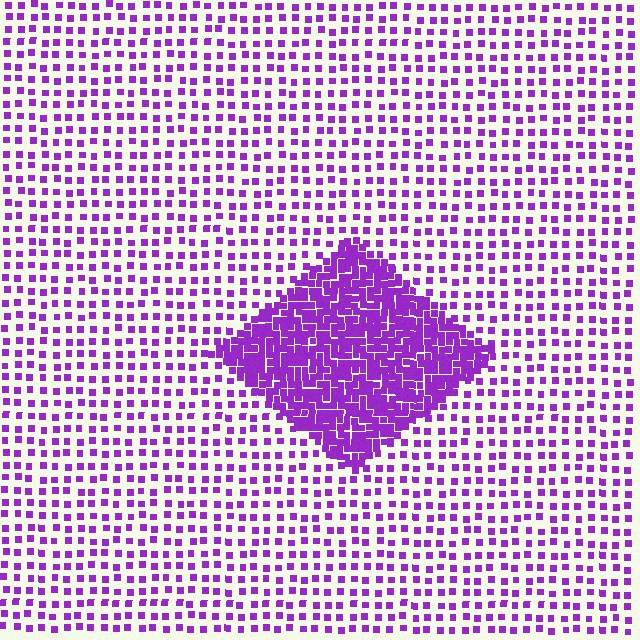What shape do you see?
I see a diamond.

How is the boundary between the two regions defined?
The boundary is defined by a change in element density (approximately 3.0x ratio). All elements are the same color, size, and shape.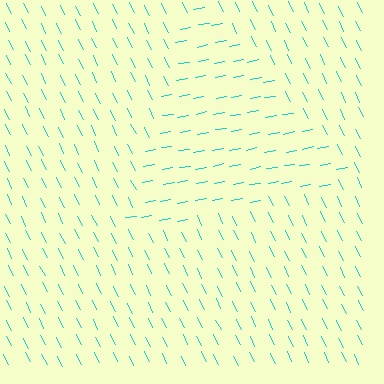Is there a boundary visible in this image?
Yes, there is a texture boundary formed by a change in line orientation.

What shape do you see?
I see a triangle.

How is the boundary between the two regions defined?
The boundary is defined purely by a change in line orientation (approximately 74 degrees difference). All lines are the same color and thickness.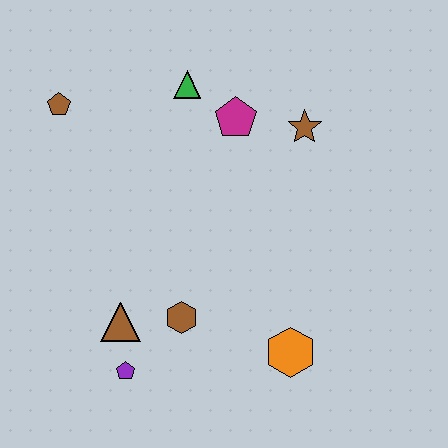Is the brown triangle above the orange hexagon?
Yes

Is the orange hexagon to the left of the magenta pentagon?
No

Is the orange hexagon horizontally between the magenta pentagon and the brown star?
Yes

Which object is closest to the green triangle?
The magenta pentagon is closest to the green triangle.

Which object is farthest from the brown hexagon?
The brown pentagon is farthest from the brown hexagon.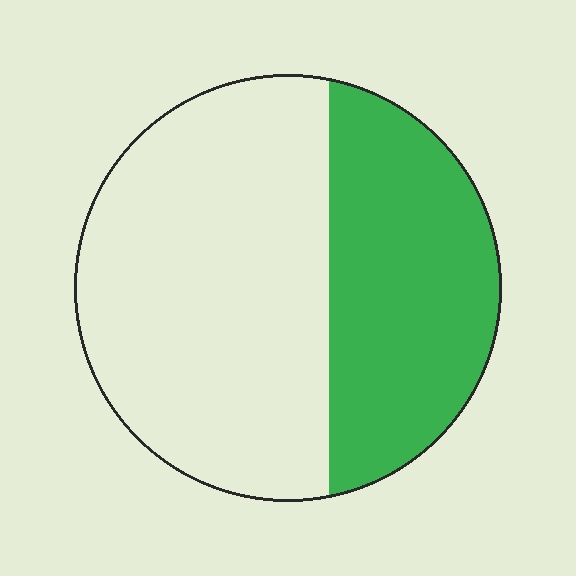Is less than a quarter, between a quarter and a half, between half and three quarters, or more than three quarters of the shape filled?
Between a quarter and a half.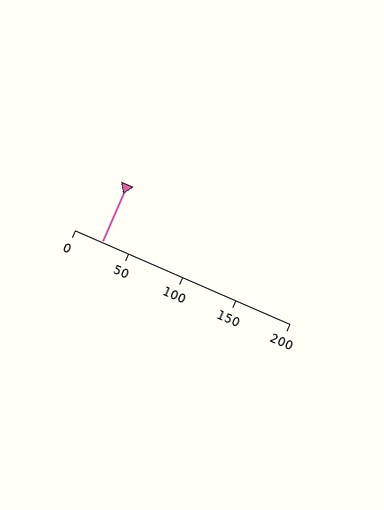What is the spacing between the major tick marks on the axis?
The major ticks are spaced 50 apart.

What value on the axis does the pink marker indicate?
The marker indicates approximately 25.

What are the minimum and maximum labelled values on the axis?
The axis runs from 0 to 200.